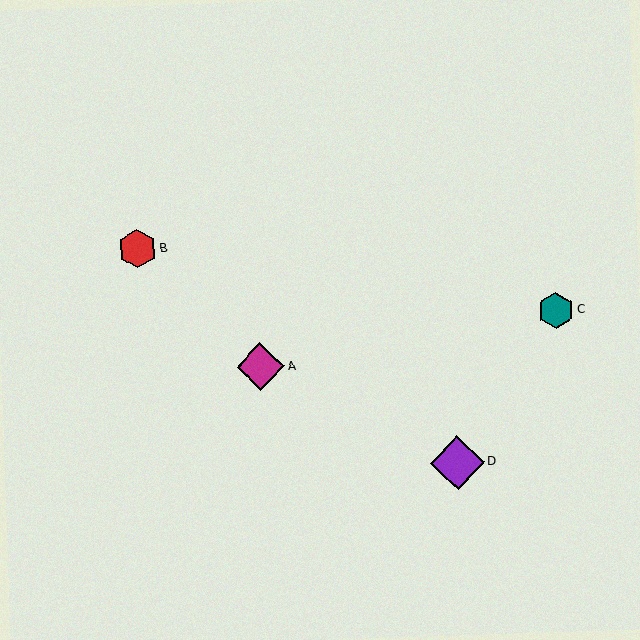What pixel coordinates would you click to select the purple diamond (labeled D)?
Click at (457, 463) to select the purple diamond D.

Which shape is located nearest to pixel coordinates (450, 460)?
The purple diamond (labeled D) at (457, 463) is nearest to that location.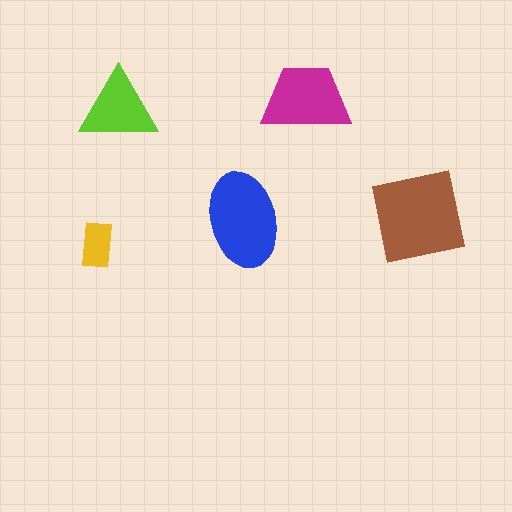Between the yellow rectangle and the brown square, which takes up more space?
The brown square.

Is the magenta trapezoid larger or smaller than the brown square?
Smaller.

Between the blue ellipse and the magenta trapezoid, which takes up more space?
The blue ellipse.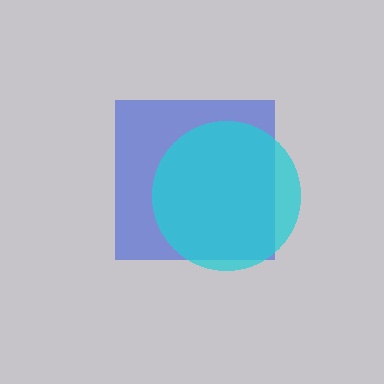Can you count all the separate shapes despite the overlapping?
Yes, there are 2 separate shapes.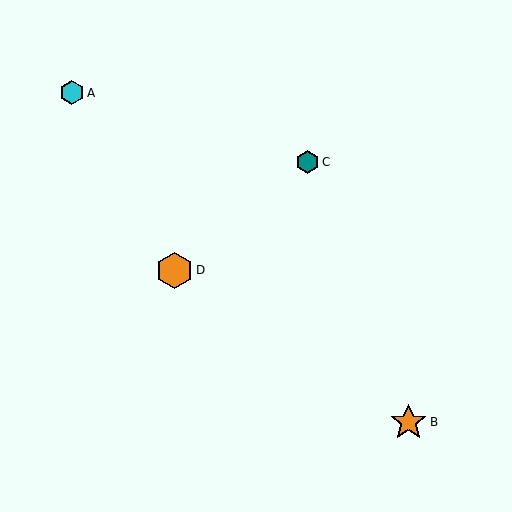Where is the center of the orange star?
The center of the orange star is at (409, 422).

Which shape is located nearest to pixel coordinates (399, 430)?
The orange star (labeled B) at (409, 422) is nearest to that location.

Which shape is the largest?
The orange star (labeled B) is the largest.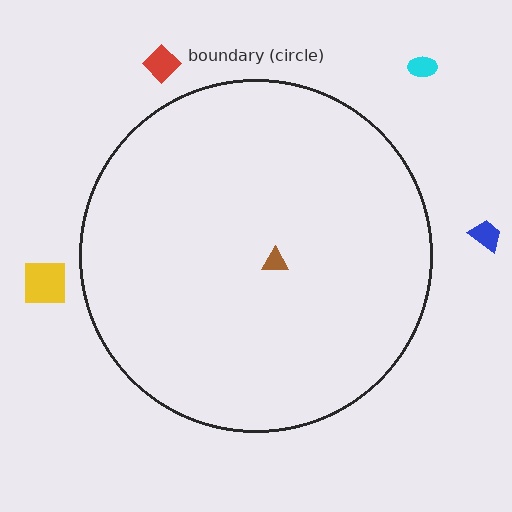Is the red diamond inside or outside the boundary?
Outside.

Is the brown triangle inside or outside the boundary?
Inside.